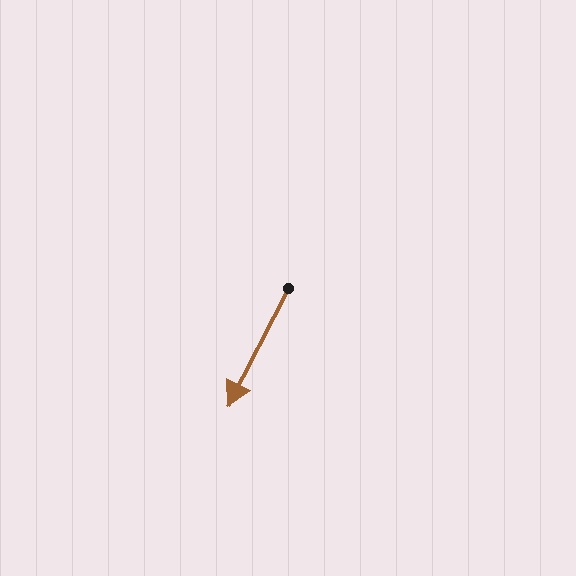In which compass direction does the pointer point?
Southwest.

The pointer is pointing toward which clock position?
Roughly 7 o'clock.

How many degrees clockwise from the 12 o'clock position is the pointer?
Approximately 207 degrees.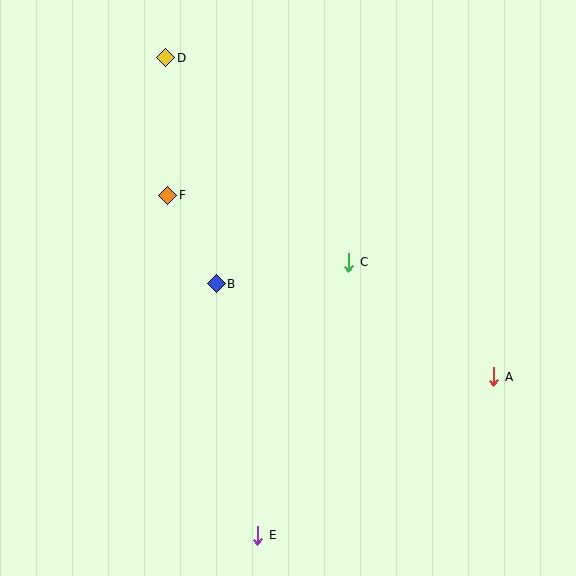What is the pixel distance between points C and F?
The distance between C and F is 193 pixels.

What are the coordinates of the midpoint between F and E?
The midpoint between F and E is at (213, 365).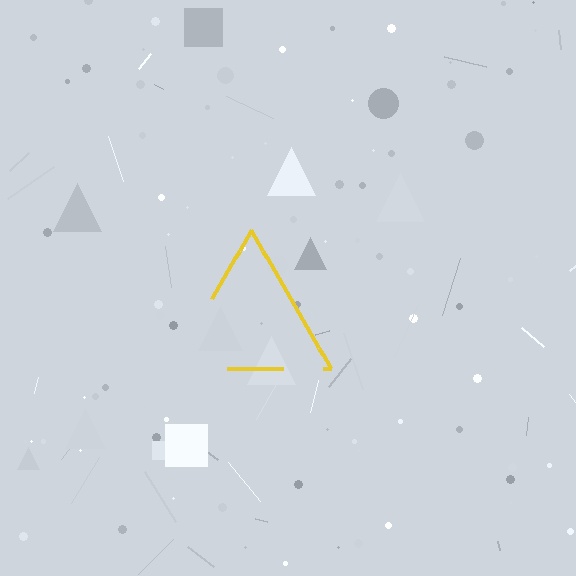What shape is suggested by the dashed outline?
The dashed outline suggests a triangle.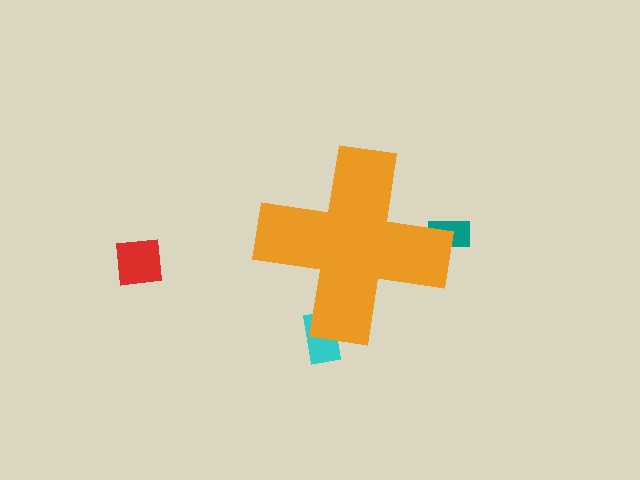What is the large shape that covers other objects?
An orange cross.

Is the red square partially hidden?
No, the red square is fully visible.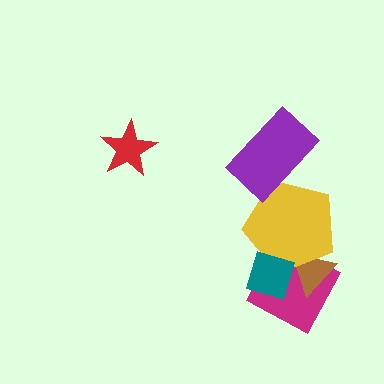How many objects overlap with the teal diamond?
3 objects overlap with the teal diamond.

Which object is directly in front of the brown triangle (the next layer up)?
The yellow pentagon is directly in front of the brown triangle.